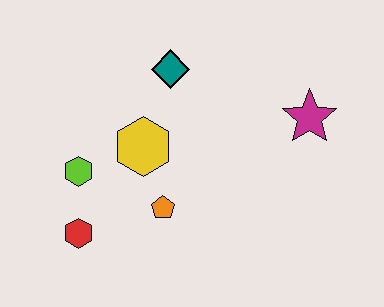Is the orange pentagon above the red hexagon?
Yes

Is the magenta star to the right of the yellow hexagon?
Yes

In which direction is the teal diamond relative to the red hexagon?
The teal diamond is above the red hexagon.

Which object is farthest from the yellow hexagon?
The magenta star is farthest from the yellow hexagon.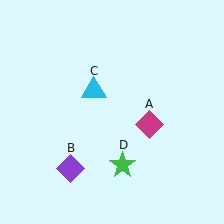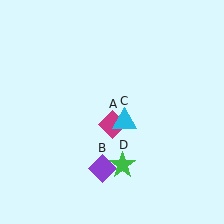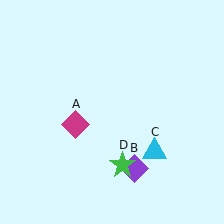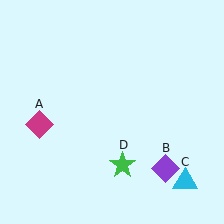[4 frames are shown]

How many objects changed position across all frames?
3 objects changed position: magenta diamond (object A), purple diamond (object B), cyan triangle (object C).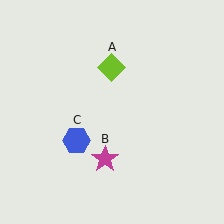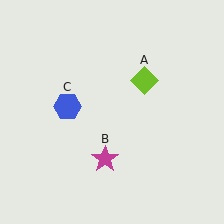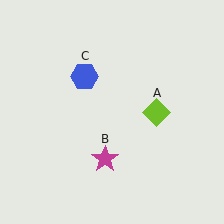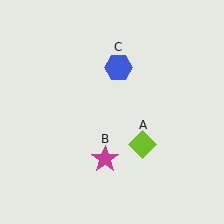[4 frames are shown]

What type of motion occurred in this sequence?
The lime diamond (object A), blue hexagon (object C) rotated clockwise around the center of the scene.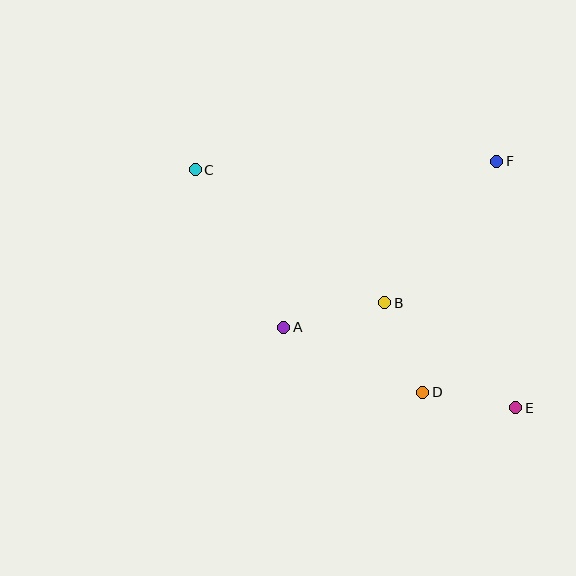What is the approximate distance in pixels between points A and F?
The distance between A and F is approximately 270 pixels.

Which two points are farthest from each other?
Points C and E are farthest from each other.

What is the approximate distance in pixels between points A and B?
The distance between A and B is approximately 104 pixels.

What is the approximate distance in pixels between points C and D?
The distance between C and D is approximately 318 pixels.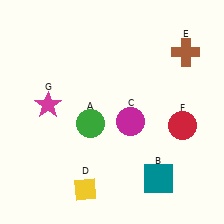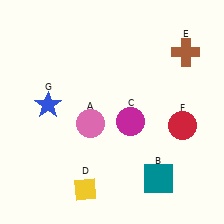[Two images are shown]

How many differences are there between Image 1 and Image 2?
There are 2 differences between the two images.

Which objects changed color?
A changed from green to pink. G changed from magenta to blue.